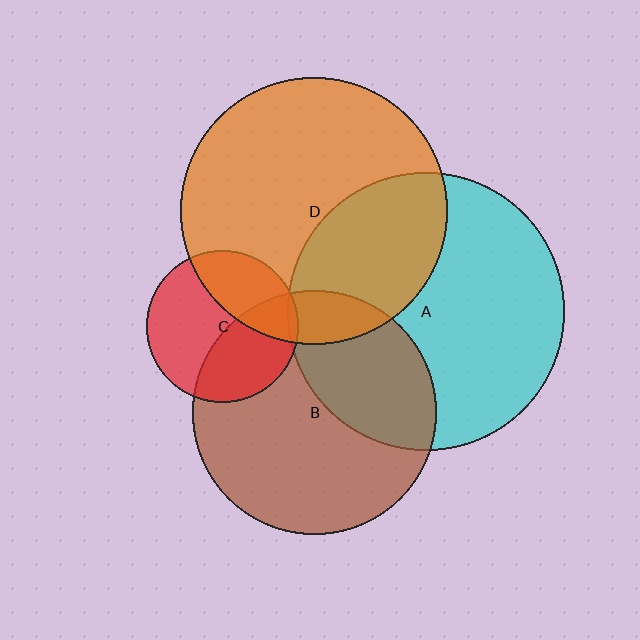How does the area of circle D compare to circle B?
Approximately 1.2 times.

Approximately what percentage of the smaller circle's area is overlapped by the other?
Approximately 10%.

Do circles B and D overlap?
Yes.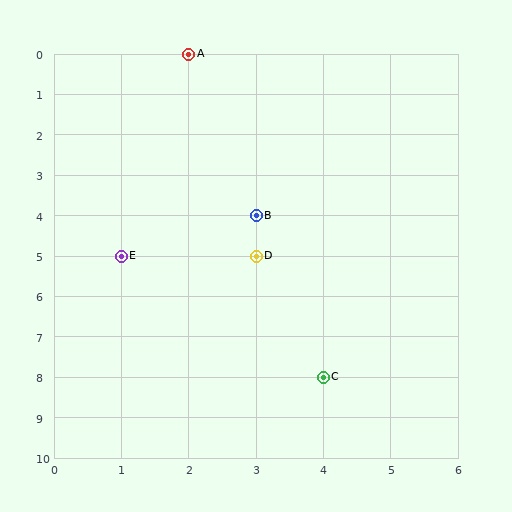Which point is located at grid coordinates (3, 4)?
Point B is at (3, 4).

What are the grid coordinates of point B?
Point B is at grid coordinates (3, 4).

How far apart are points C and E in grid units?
Points C and E are 3 columns and 3 rows apart (about 4.2 grid units diagonally).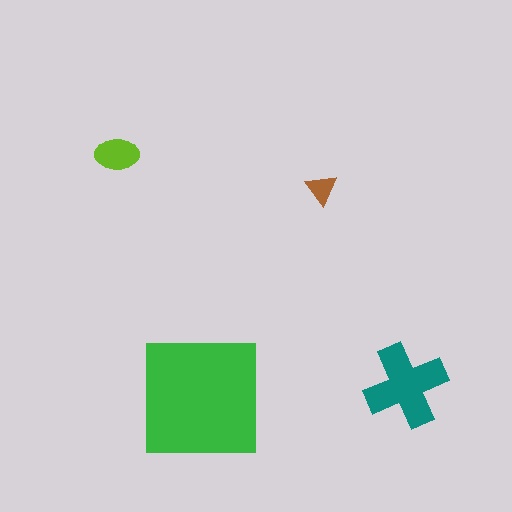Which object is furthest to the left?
The lime ellipse is leftmost.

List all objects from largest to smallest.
The green square, the teal cross, the lime ellipse, the brown triangle.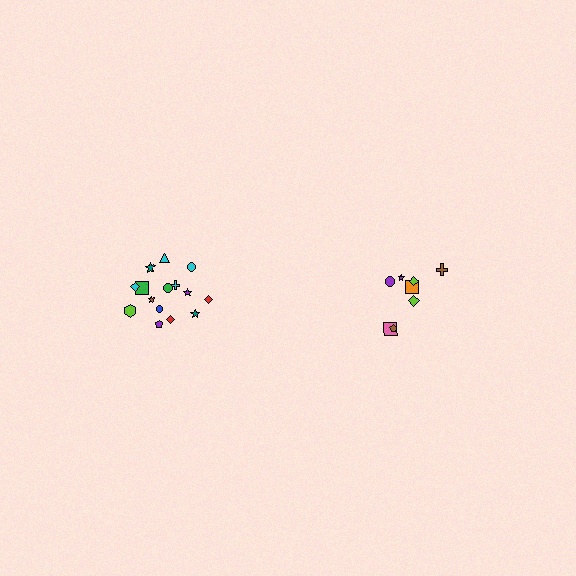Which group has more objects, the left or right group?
The left group.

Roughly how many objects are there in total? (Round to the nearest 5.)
Roughly 25 objects in total.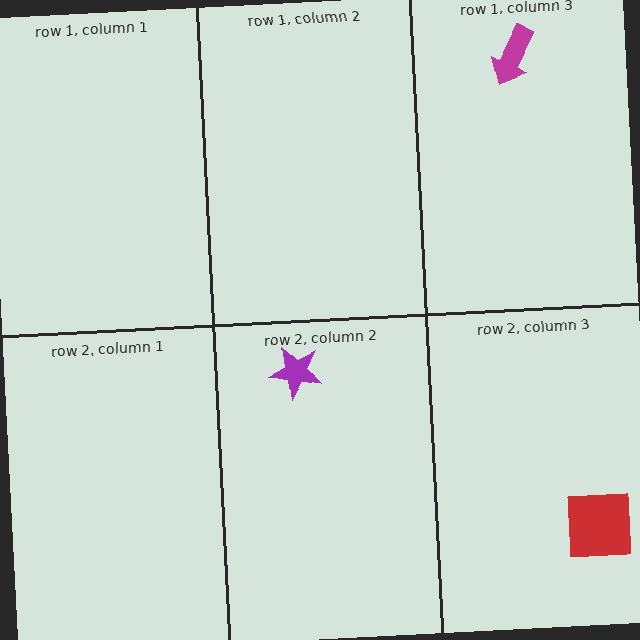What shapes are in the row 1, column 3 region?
The magenta arrow.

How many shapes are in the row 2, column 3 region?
1.